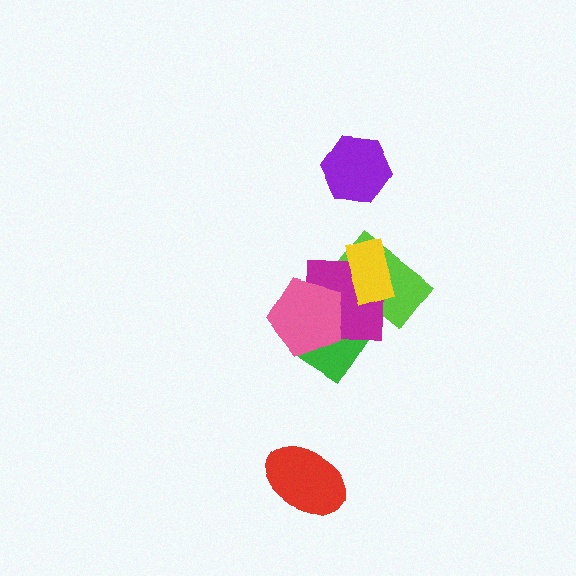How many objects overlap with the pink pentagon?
2 objects overlap with the pink pentagon.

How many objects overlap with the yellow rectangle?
2 objects overlap with the yellow rectangle.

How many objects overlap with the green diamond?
2 objects overlap with the green diamond.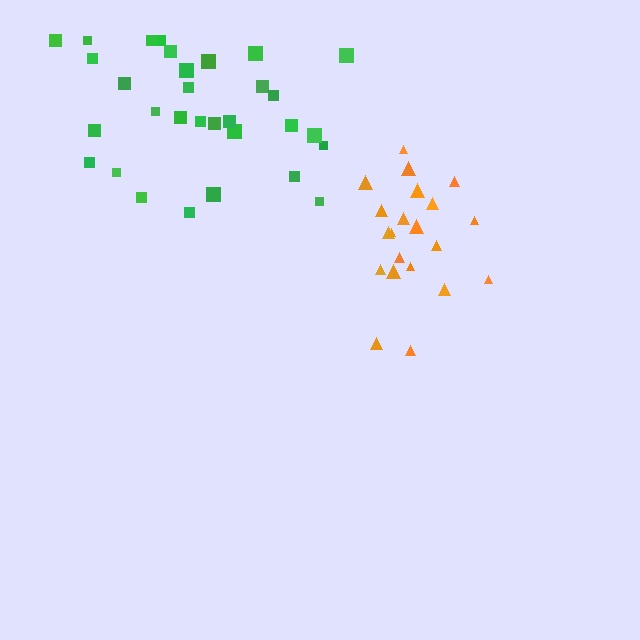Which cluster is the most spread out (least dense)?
Green.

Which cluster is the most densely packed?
Orange.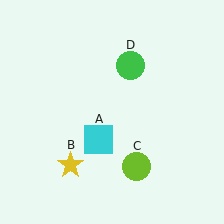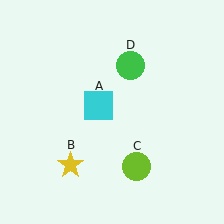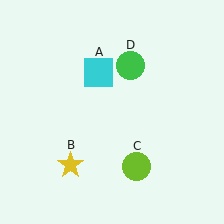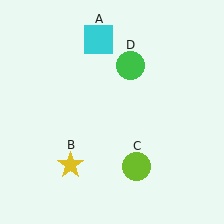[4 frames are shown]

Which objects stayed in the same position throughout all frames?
Yellow star (object B) and lime circle (object C) and green circle (object D) remained stationary.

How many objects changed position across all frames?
1 object changed position: cyan square (object A).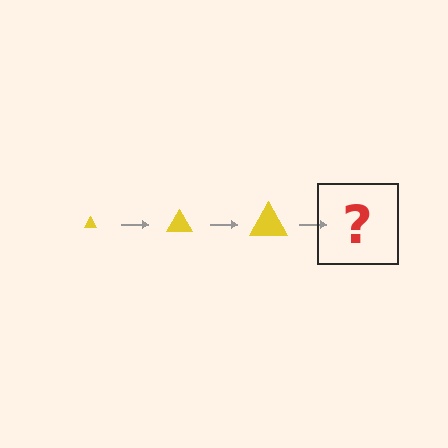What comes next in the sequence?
The next element should be a yellow triangle, larger than the previous one.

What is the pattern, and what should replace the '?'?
The pattern is that the triangle gets progressively larger each step. The '?' should be a yellow triangle, larger than the previous one.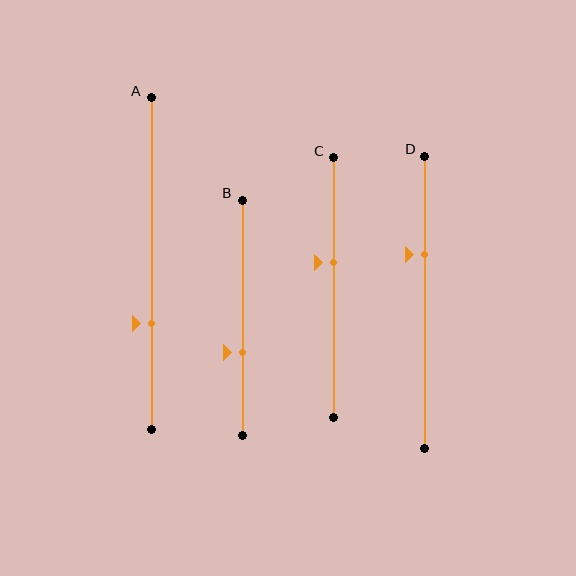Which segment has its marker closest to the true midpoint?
Segment C has its marker closest to the true midpoint.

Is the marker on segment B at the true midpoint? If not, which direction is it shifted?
No, the marker on segment B is shifted downward by about 15% of the segment length.